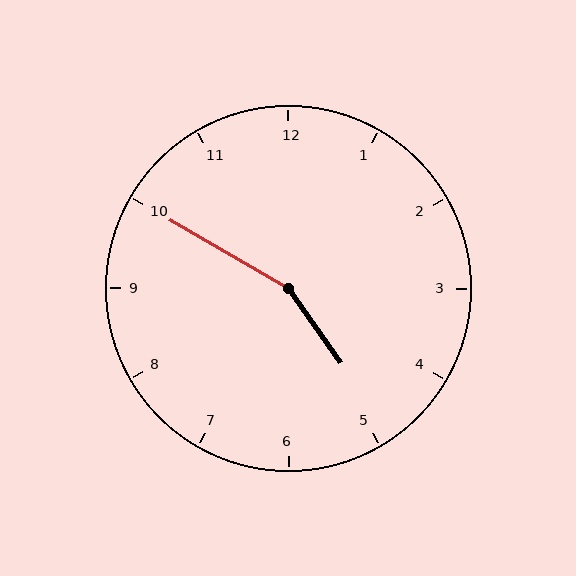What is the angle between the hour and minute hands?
Approximately 155 degrees.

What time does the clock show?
4:50.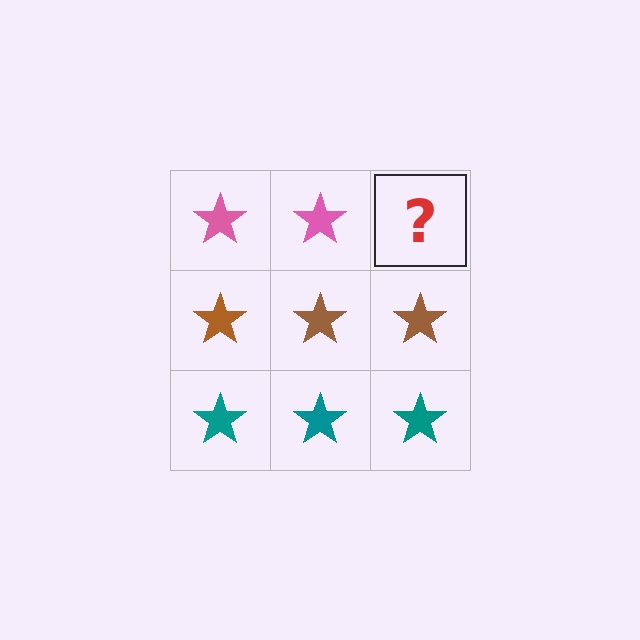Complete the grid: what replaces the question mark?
The question mark should be replaced with a pink star.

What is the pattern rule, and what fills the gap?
The rule is that each row has a consistent color. The gap should be filled with a pink star.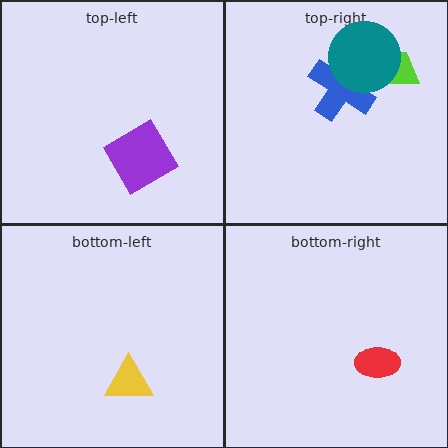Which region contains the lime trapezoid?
The top-right region.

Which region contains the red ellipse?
The bottom-right region.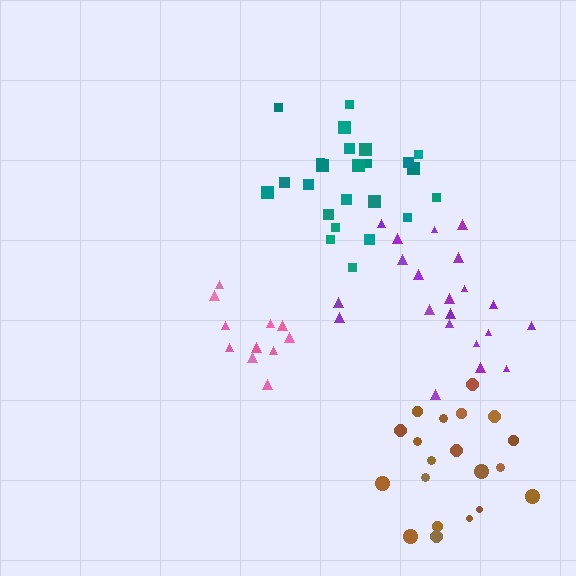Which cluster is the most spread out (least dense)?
Purple.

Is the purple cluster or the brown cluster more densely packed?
Brown.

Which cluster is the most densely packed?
Pink.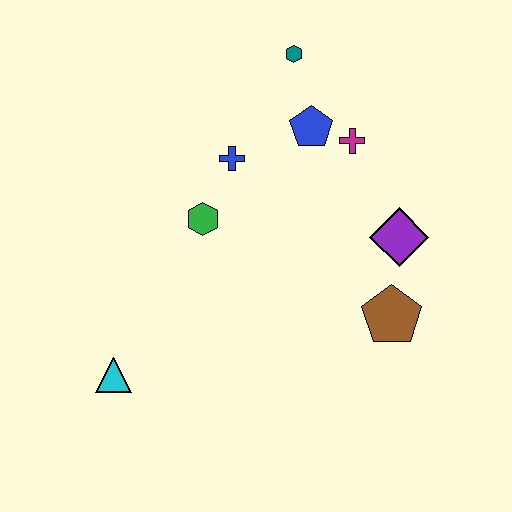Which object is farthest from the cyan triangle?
The teal hexagon is farthest from the cyan triangle.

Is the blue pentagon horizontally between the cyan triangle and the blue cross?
No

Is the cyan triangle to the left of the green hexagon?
Yes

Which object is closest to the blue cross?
The green hexagon is closest to the blue cross.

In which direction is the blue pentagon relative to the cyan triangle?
The blue pentagon is above the cyan triangle.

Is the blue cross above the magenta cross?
No